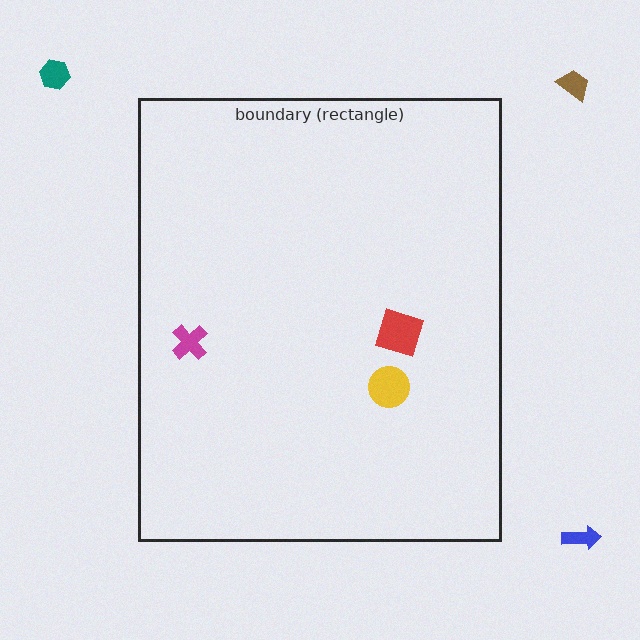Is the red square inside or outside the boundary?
Inside.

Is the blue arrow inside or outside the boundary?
Outside.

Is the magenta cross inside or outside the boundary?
Inside.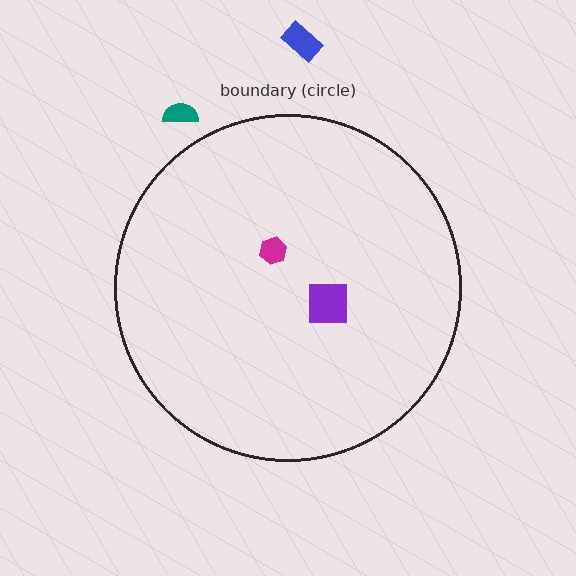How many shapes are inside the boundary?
2 inside, 2 outside.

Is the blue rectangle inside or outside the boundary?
Outside.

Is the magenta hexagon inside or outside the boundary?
Inside.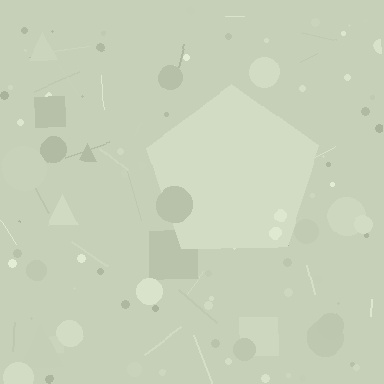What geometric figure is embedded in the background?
A pentagon is embedded in the background.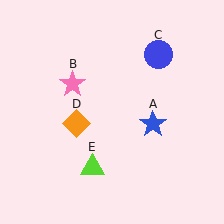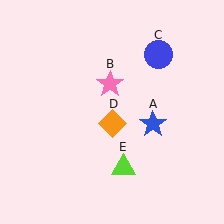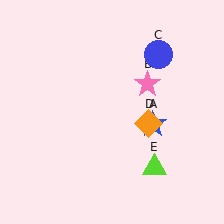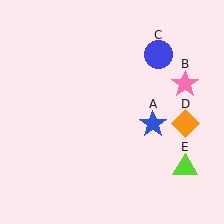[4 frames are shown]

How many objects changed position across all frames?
3 objects changed position: pink star (object B), orange diamond (object D), lime triangle (object E).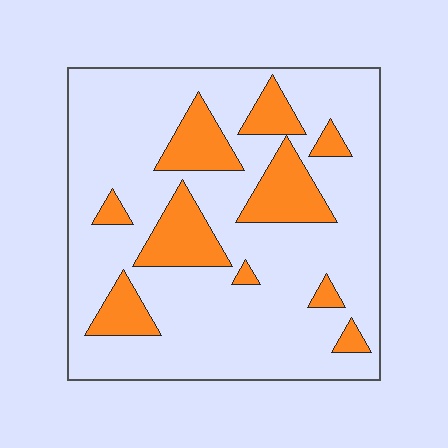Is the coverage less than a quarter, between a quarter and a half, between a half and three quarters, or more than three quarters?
Less than a quarter.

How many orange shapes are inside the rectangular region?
10.